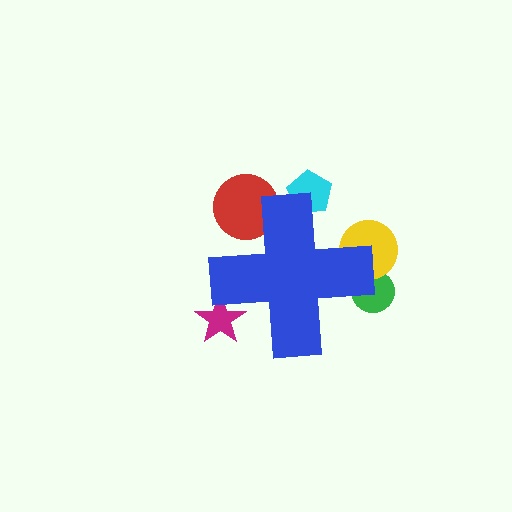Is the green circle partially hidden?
Yes, the green circle is partially hidden behind the blue cross.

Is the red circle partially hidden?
Yes, the red circle is partially hidden behind the blue cross.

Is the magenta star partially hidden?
Yes, the magenta star is partially hidden behind the blue cross.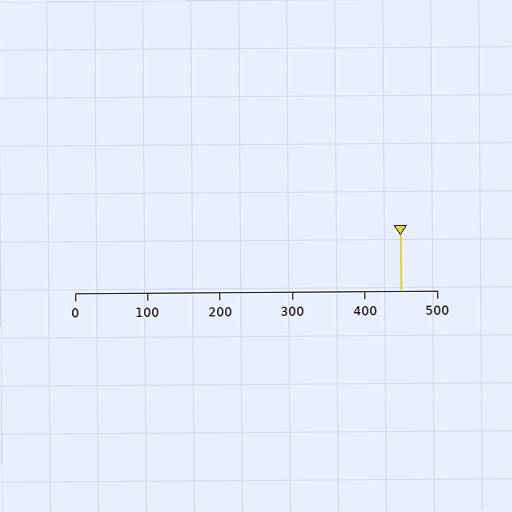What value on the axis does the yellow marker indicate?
The marker indicates approximately 450.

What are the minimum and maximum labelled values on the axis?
The axis runs from 0 to 500.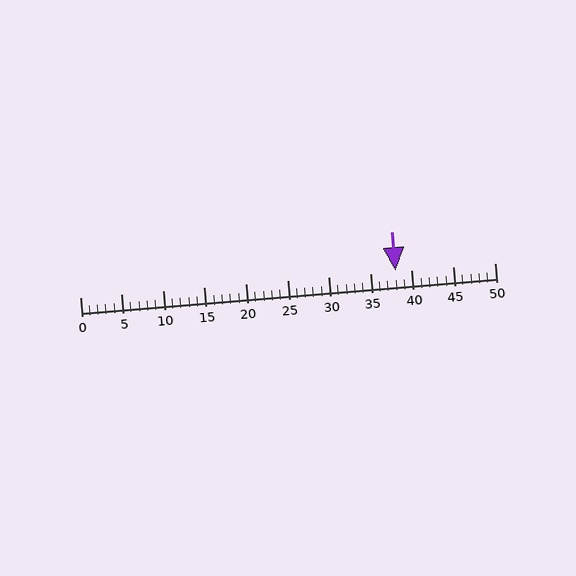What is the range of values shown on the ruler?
The ruler shows values from 0 to 50.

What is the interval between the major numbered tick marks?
The major tick marks are spaced 5 units apart.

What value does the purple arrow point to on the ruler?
The purple arrow points to approximately 38.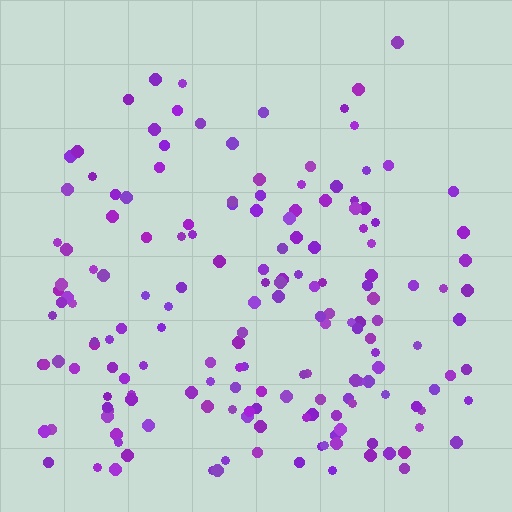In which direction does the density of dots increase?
From top to bottom, with the bottom side densest.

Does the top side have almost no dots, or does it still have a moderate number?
Still a moderate number, just noticeably fewer than the bottom.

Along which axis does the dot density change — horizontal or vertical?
Vertical.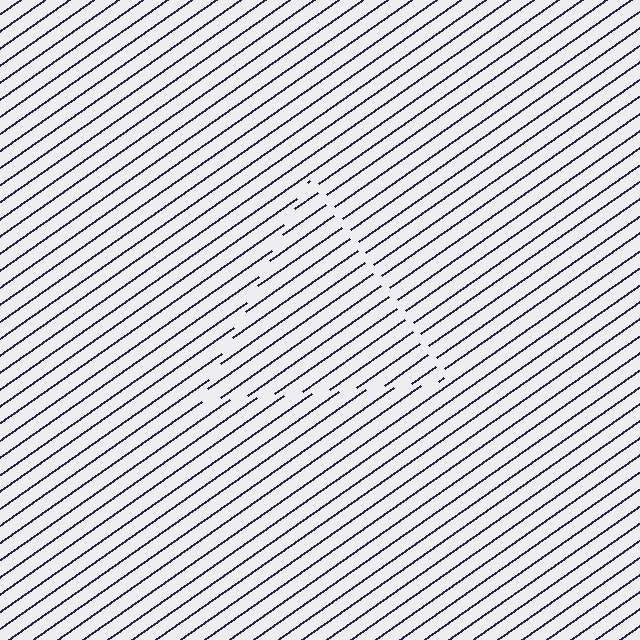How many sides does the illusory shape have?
3 sides — the line-ends trace a triangle.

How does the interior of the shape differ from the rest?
The interior of the shape contains the same grating, shifted by half a period — the contour is defined by the phase discontinuity where line-ends from the inner and outer gratings abut.